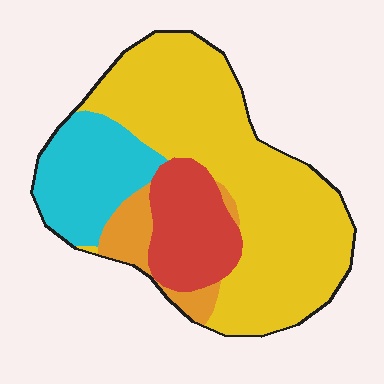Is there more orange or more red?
Red.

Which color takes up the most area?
Yellow, at roughly 60%.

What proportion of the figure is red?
Red covers 16% of the figure.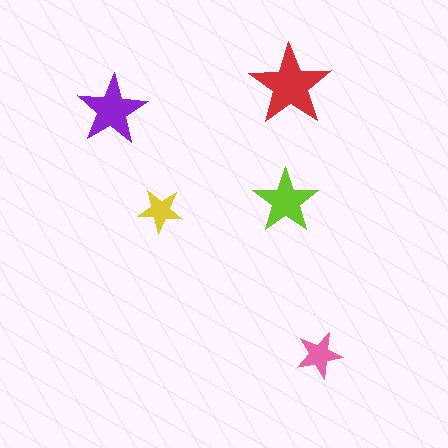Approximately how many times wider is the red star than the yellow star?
About 2 times wider.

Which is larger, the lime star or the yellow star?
The lime one.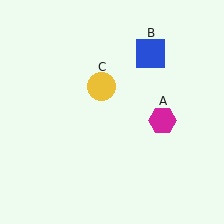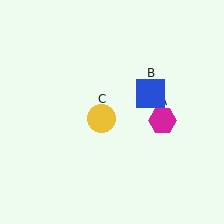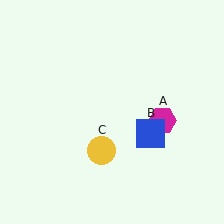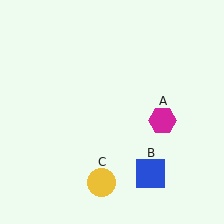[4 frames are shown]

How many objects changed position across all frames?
2 objects changed position: blue square (object B), yellow circle (object C).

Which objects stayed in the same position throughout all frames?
Magenta hexagon (object A) remained stationary.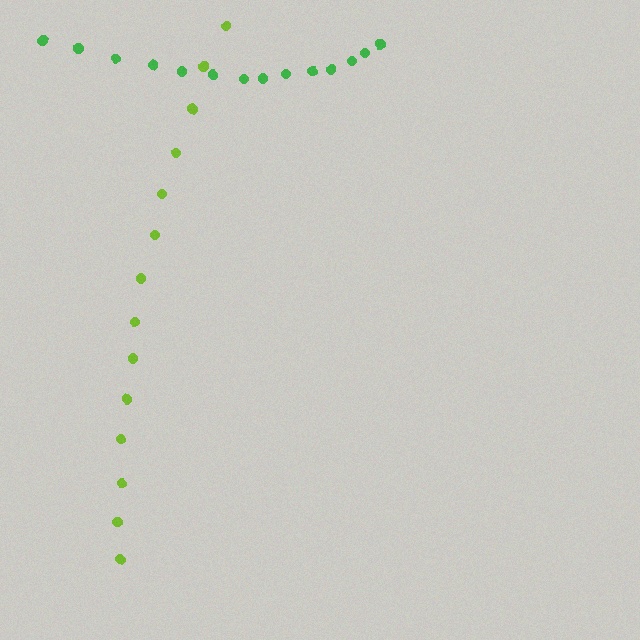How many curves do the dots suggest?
There are 2 distinct paths.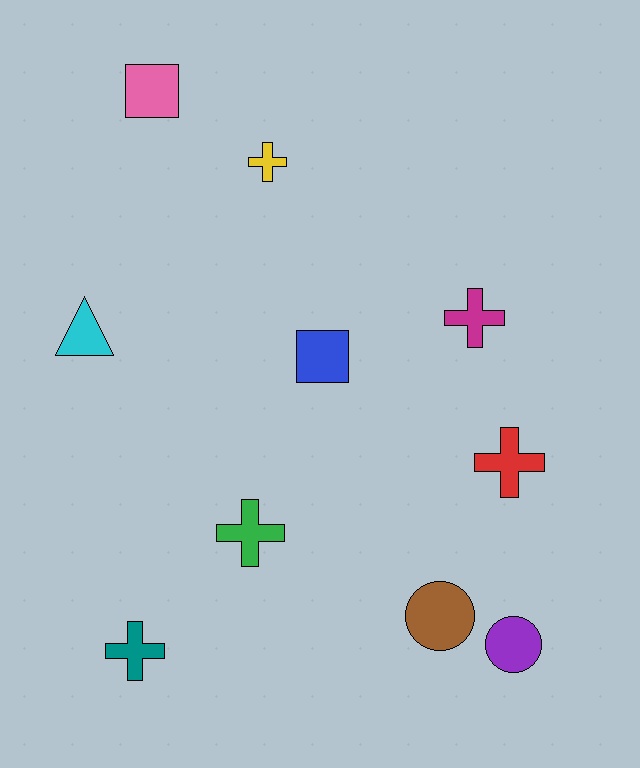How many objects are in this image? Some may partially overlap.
There are 10 objects.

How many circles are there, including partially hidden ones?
There are 2 circles.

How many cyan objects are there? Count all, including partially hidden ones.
There is 1 cyan object.